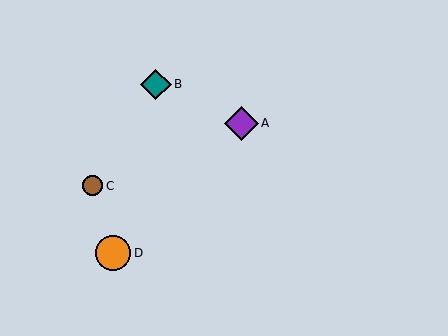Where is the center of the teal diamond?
The center of the teal diamond is at (156, 84).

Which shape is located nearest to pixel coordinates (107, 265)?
The orange circle (labeled D) at (113, 253) is nearest to that location.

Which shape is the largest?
The orange circle (labeled D) is the largest.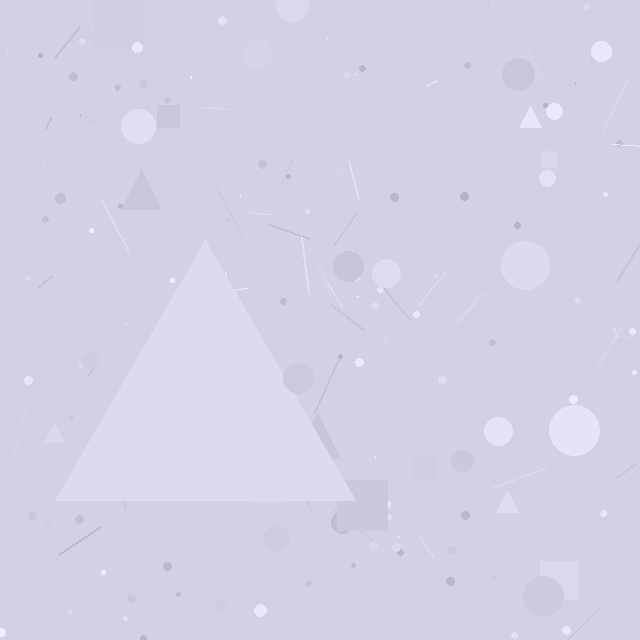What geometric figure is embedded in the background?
A triangle is embedded in the background.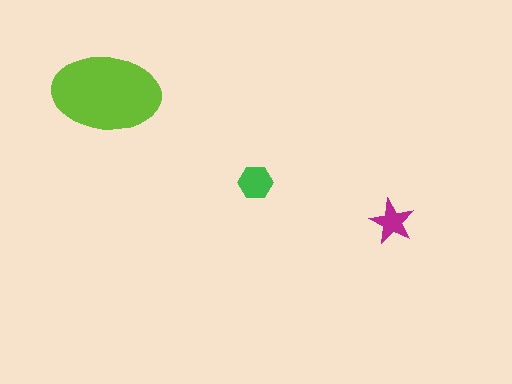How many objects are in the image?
There are 3 objects in the image.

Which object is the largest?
The lime ellipse.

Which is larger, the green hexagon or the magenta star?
The green hexagon.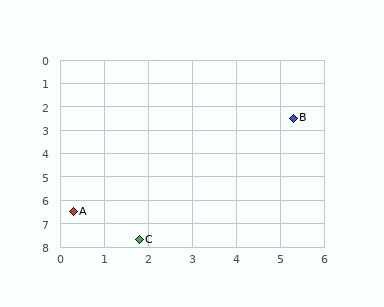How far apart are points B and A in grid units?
Points B and A are about 6.4 grid units apart.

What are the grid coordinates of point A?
Point A is at approximately (0.3, 6.5).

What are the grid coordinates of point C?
Point C is at approximately (1.8, 7.7).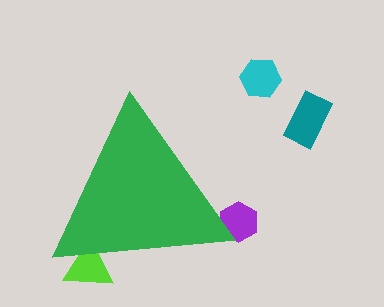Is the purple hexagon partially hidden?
Yes, the purple hexagon is partially hidden behind the green triangle.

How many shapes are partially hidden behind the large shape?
2 shapes are partially hidden.